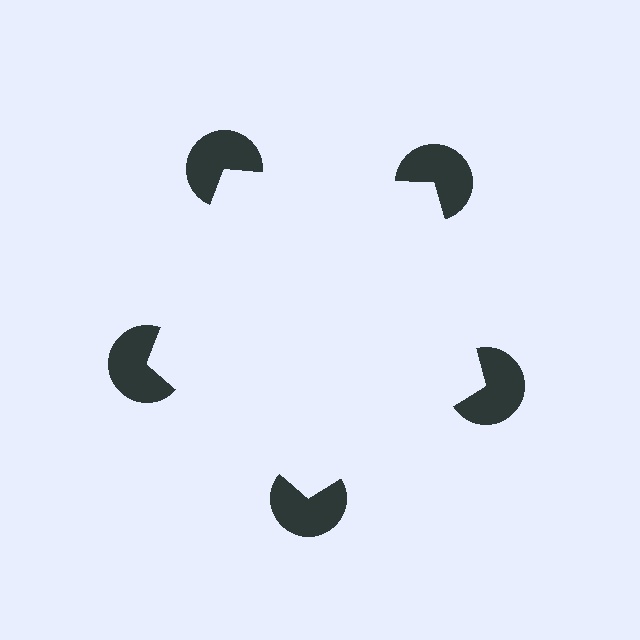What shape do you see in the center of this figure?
An illusory pentagon — its edges are inferred from the aligned wedge cuts in the pac-man discs, not physically drawn.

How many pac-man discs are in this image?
There are 5 — one at each vertex of the illusory pentagon.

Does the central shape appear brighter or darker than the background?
It typically appears slightly brighter than the background, even though no actual brightness change is drawn.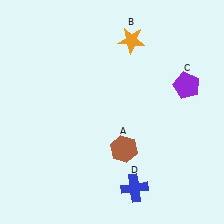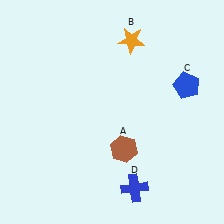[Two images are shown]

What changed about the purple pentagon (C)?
In Image 1, C is purple. In Image 2, it changed to blue.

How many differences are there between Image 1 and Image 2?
There is 1 difference between the two images.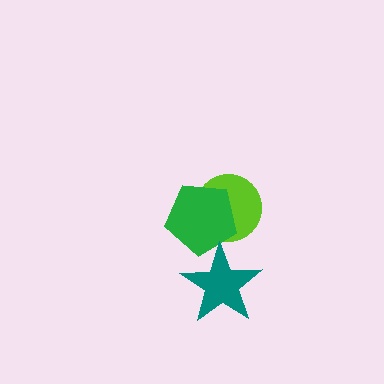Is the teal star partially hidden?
No, no other shape covers it.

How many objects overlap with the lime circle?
1 object overlaps with the lime circle.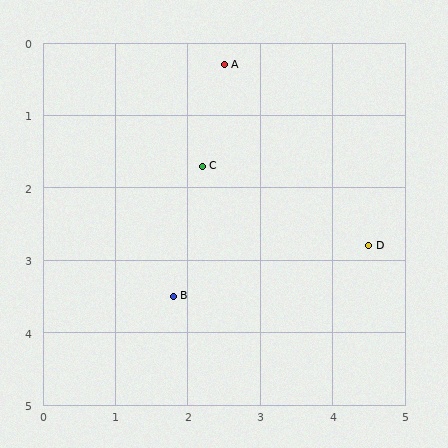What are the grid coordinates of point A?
Point A is at approximately (2.5, 0.3).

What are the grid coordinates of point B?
Point B is at approximately (1.8, 3.5).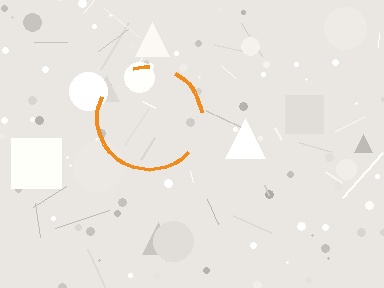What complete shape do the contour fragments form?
The contour fragments form a circle.